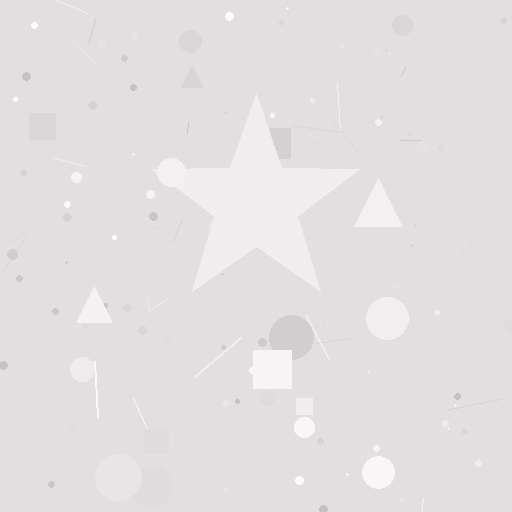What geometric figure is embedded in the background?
A star is embedded in the background.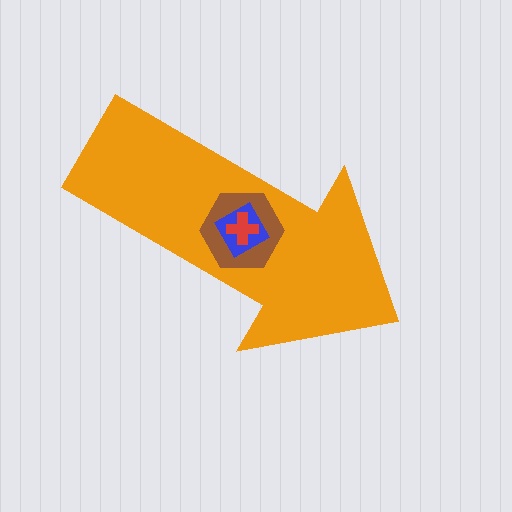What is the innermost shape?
The red cross.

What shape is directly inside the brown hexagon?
The blue diamond.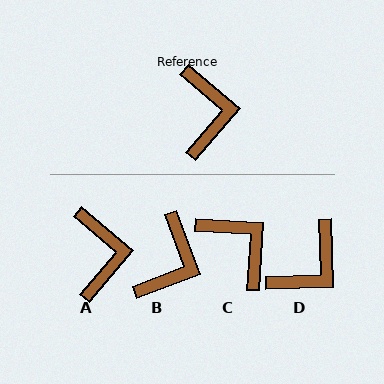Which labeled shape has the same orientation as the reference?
A.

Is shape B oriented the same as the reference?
No, it is off by about 28 degrees.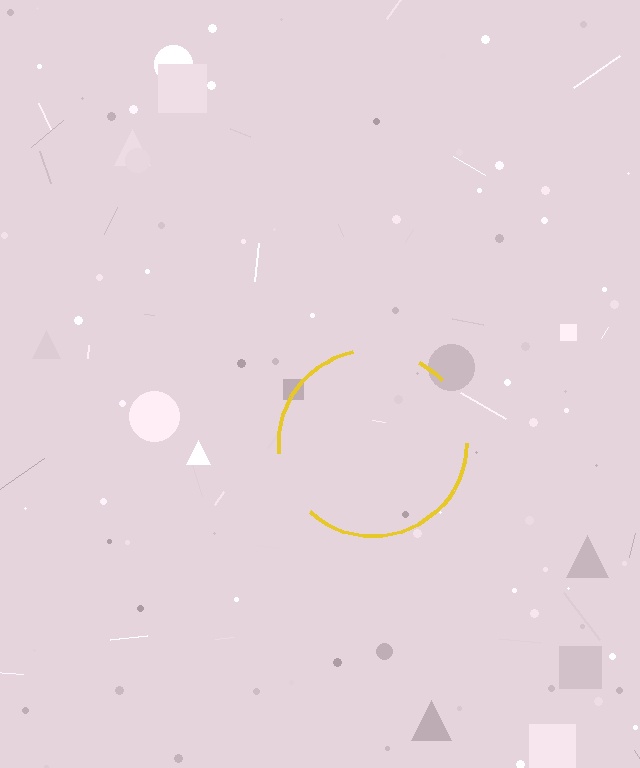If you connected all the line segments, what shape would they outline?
They would outline a circle.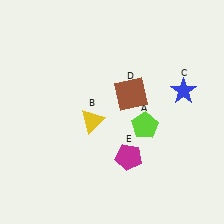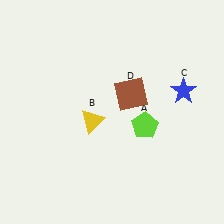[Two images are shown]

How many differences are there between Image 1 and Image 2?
There is 1 difference between the two images.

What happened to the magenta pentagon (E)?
The magenta pentagon (E) was removed in Image 2. It was in the bottom-right area of Image 1.